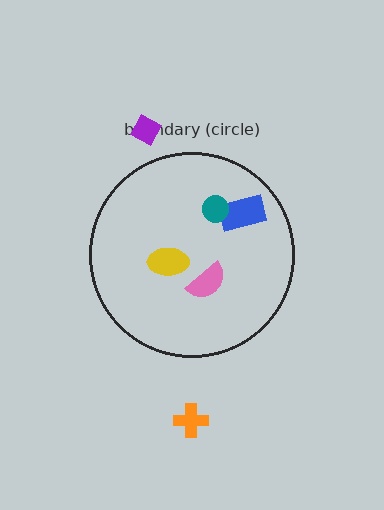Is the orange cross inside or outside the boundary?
Outside.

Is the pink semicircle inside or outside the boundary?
Inside.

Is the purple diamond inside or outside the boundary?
Outside.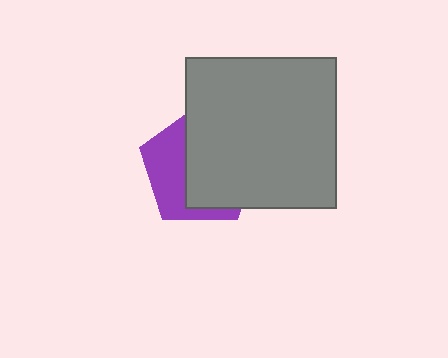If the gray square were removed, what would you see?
You would see the complete purple pentagon.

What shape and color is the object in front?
The object in front is a gray square.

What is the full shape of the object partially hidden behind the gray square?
The partially hidden object is a purple pentagon.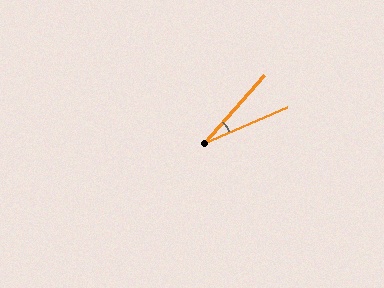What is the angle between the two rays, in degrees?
Approximately 25 degrees.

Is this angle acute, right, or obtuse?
It is acute.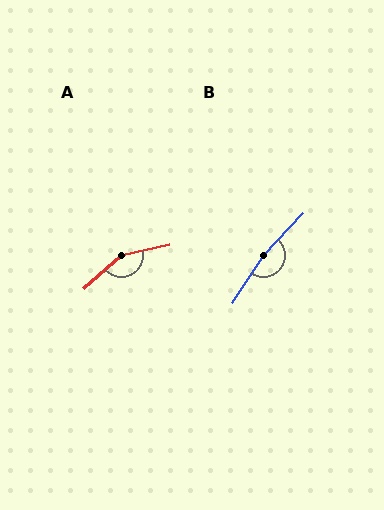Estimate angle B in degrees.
Approximately 169 degrees.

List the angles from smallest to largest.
A (150°), B (169°).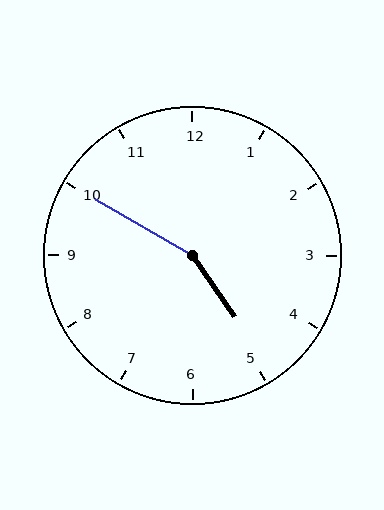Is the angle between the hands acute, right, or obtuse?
It is obtuse.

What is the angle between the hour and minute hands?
Approximately 155 degrees.